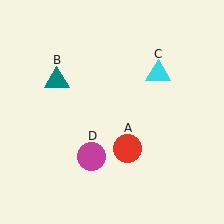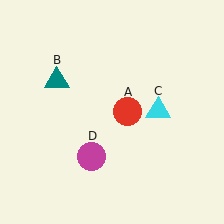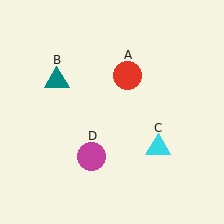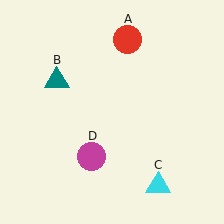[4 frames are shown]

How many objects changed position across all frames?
2 objects changed position: red circle (object A), cyan triangle (object C).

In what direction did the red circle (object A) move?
The red circle (object A) moved up.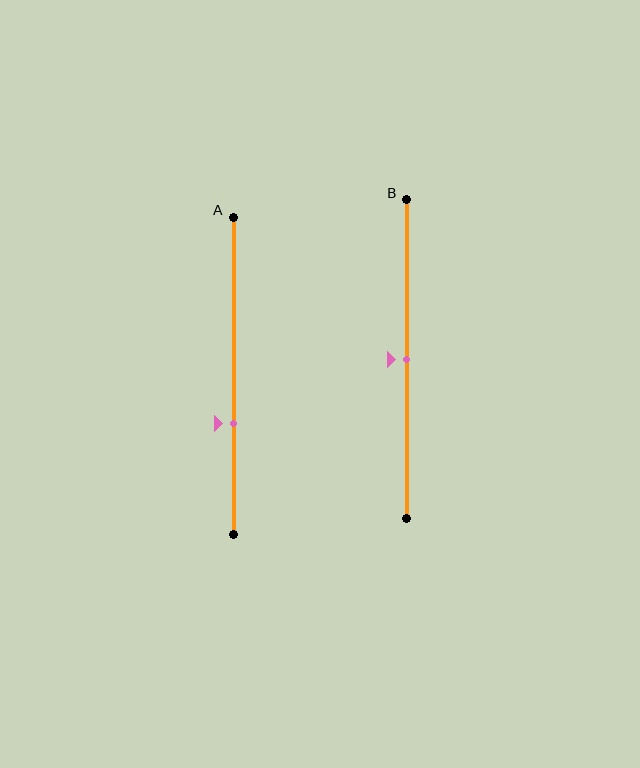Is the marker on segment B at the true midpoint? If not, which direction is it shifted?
Yes, the marker on segment B is at the true midpoint.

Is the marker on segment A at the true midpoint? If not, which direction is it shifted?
No, the marker on segment A is shifted downward by about 15% of the segment length.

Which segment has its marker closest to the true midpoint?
Segment B has its marker closest to the true midpoint.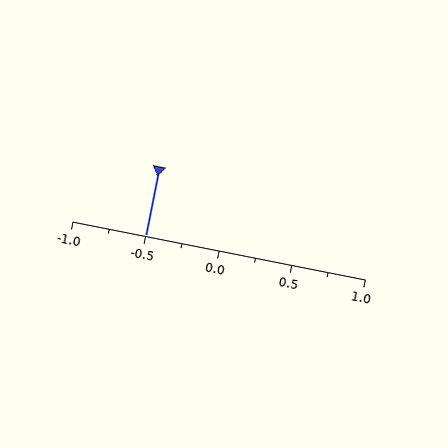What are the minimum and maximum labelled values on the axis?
The axis runs from -1.0 to 1.0.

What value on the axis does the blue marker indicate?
The marker indicates approximately -0.5.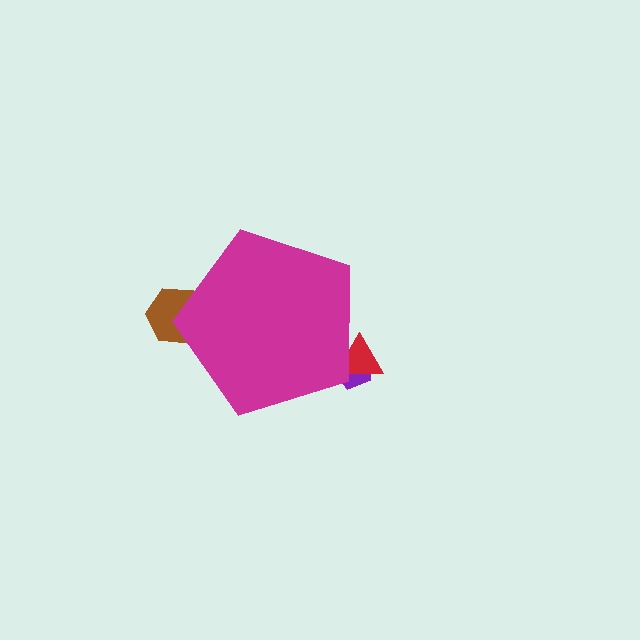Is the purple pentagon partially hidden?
Yes, the purple pentagon is partially hidden behind the magenta pentagon.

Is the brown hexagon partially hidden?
Yes, the brown hexagon is partially hidden behind the magenta pentagon.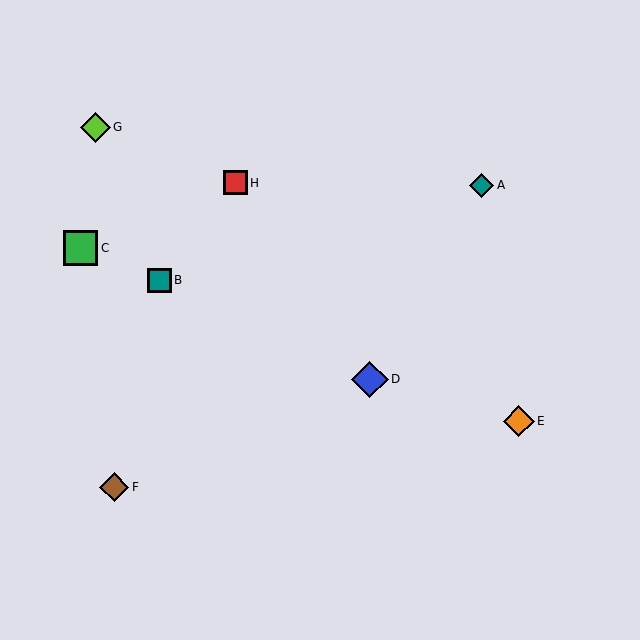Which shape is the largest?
The blue diamond (labeled D) is the largest.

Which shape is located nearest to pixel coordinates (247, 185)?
The red square (labeled H) at (235, 183) is nearest to that location.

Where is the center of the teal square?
The center of the teal square is at (159, 280).